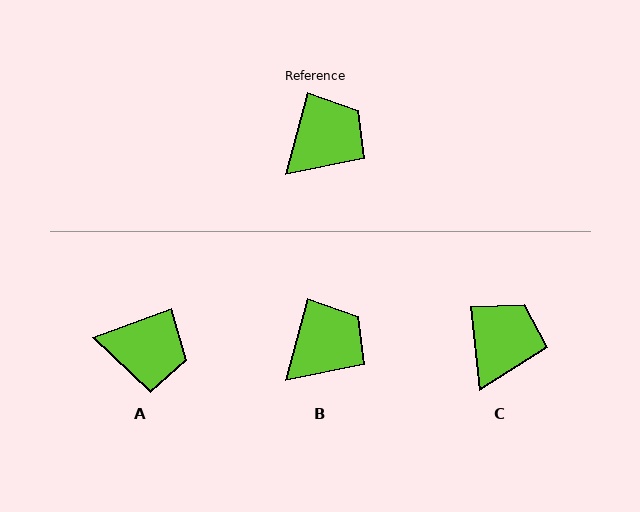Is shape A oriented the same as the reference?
No, it is off by about 55 degrees.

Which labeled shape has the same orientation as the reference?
B.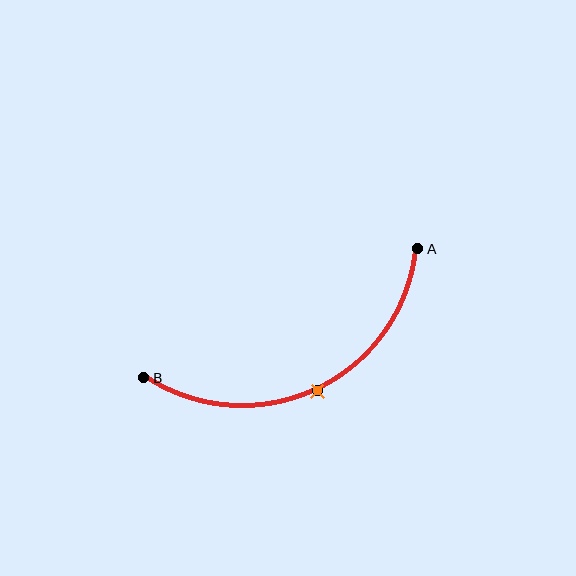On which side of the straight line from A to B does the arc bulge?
The arc bulges below the straight line connecting A and B.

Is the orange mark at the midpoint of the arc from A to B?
Yes. The orange mark lies on the arc at equal arc-length from both A and B — it is the arc midpoint.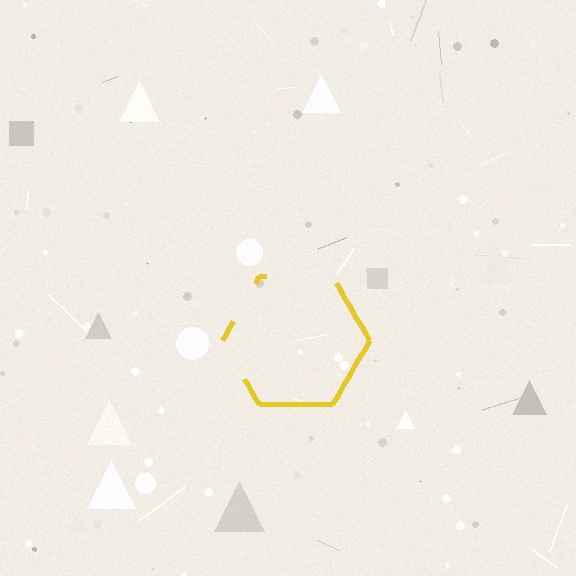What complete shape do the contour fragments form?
The contour fragments form a hexagon.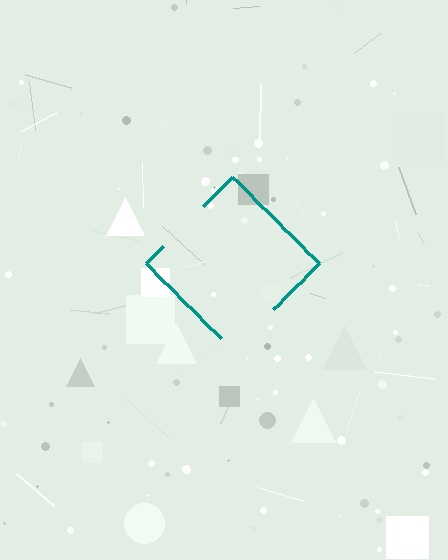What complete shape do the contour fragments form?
The contour fragments form a diamond.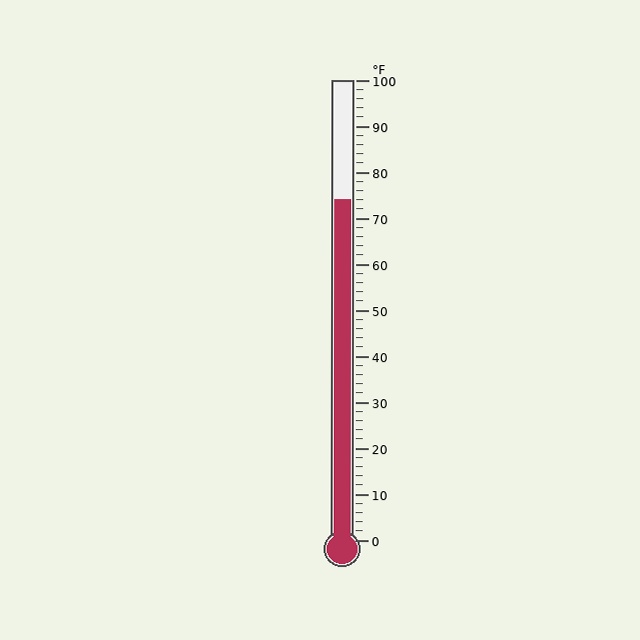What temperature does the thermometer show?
The thermometer shows approximately 74°F.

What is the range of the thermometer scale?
The thermometer scale ranges from 0°F to 100°F.